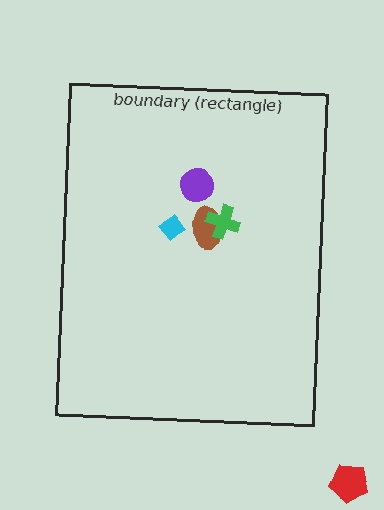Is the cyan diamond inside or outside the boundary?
Inside.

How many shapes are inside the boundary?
4 inside, 1 outside.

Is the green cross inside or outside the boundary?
Inside.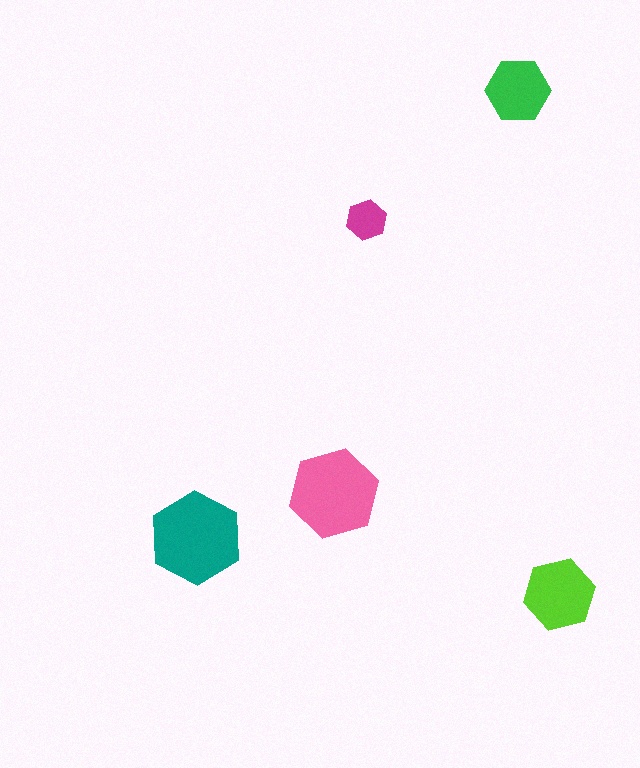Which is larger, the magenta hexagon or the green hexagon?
The green one.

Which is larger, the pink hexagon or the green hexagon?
The pink one.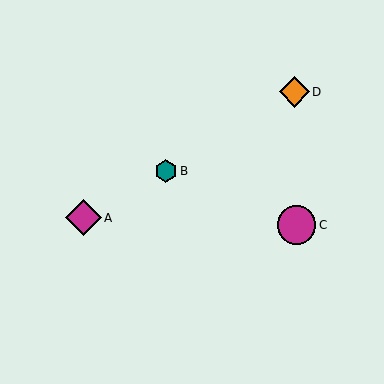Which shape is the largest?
The magenta circle (labeled C) is the largest.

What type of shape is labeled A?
Shape A is a magenta diamond.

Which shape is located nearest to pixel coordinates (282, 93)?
The orange diamond (labeled D) at (294, 92) is nearest to that location.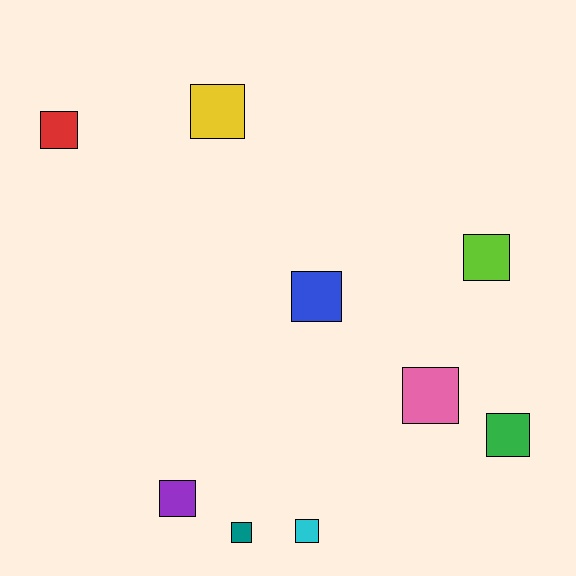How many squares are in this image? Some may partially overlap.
There are 9 squares.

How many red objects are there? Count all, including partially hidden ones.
There is 1 red object.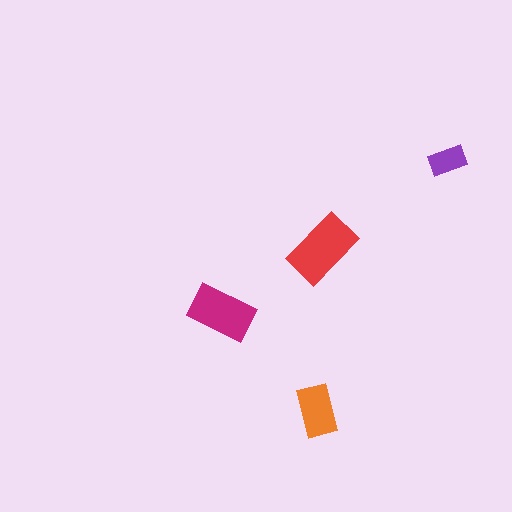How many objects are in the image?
There are 4 objects in the image.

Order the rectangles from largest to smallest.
the red one, the magenta one, the orange one, the purple one.